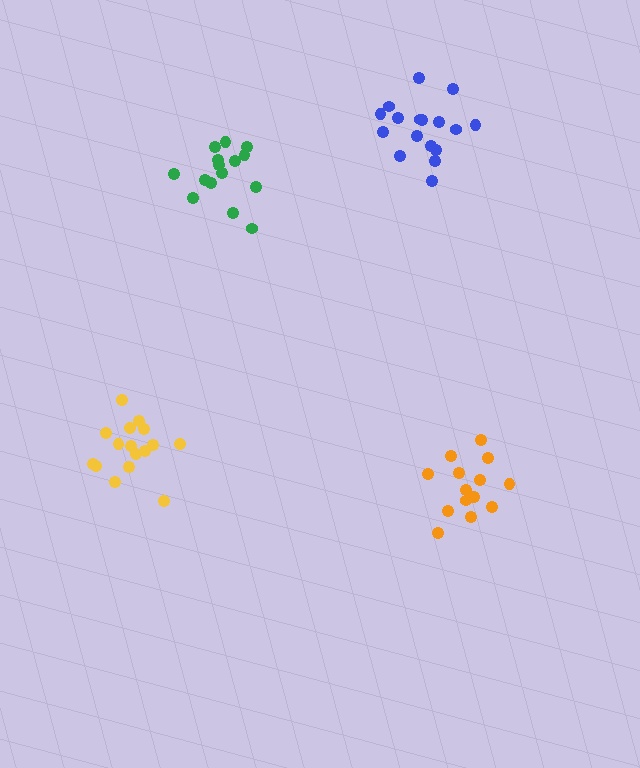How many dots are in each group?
Group 1: 16 dots, Group 2: 14 dots, Group 3: 17 dots, Group 4: 15 dots (62 total).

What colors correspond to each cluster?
The clusters are colored: yellow, orange, blue, green.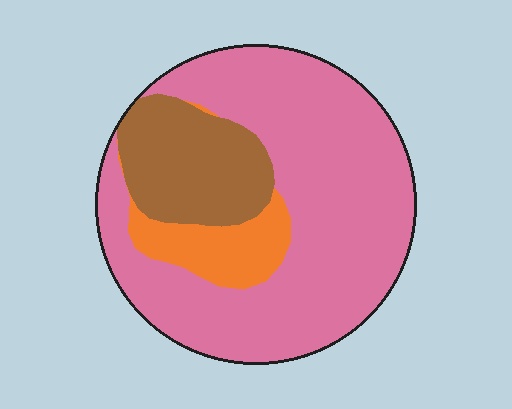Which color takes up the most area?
Pink, at roughly 70%.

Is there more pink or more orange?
Pink.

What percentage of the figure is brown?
Brown covers roughly 20% of the figure.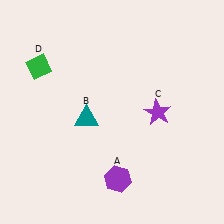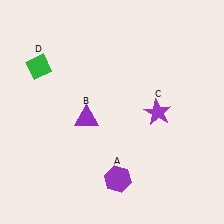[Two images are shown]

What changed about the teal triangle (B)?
In Image 1, B is teal. In Image 2, it changed to purple.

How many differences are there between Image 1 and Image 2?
There is 1 difference between the two images.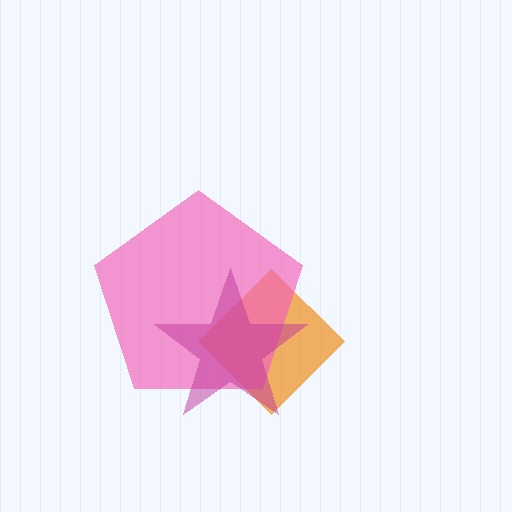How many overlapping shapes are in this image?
There are 3 overlapping shapes in the image.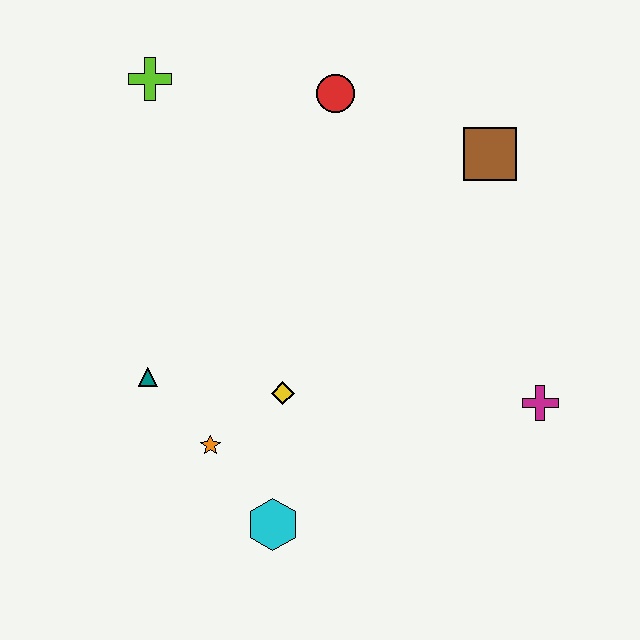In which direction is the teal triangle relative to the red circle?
The teal triangle is below the red circle.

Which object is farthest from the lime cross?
The magenta cross is farthest from the lime cross.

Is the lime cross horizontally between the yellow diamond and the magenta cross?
No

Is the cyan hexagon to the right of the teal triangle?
Yes